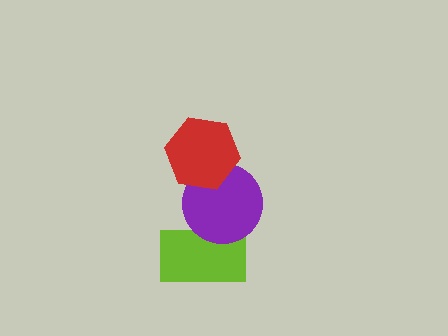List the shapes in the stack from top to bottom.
From top to bottom: the red hexagon, the purple circle, the lime rectangle.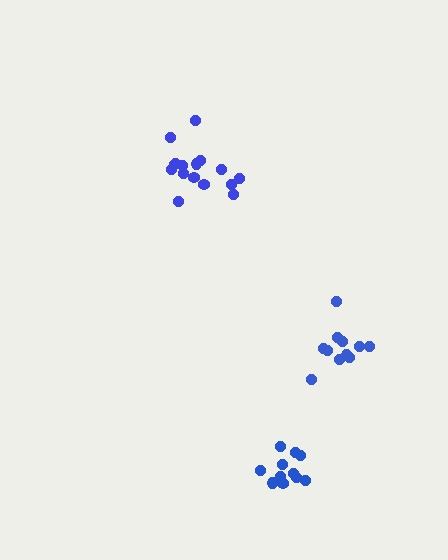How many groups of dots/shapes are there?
There are 3 groups.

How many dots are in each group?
Group 1: 16 dots, Group 2: 11 dots, Group 3: 11 dots (38 total).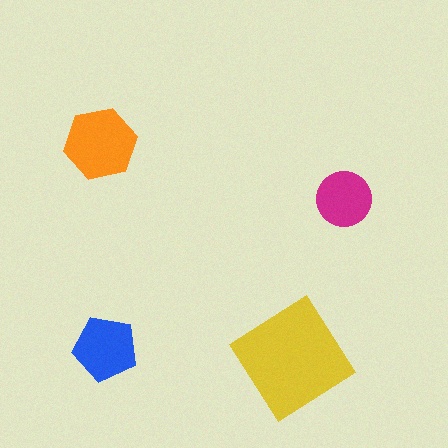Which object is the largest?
The yellow diamond.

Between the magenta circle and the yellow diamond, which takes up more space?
The yellow diamond.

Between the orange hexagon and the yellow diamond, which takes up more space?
The yellow diamond.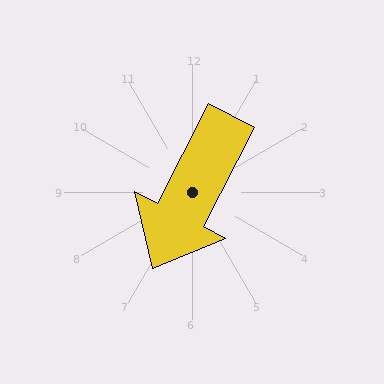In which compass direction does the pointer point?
Southwest.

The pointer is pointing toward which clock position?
Roughly 7 o'clock.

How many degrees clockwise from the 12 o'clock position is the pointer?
Approximately 207 degrees.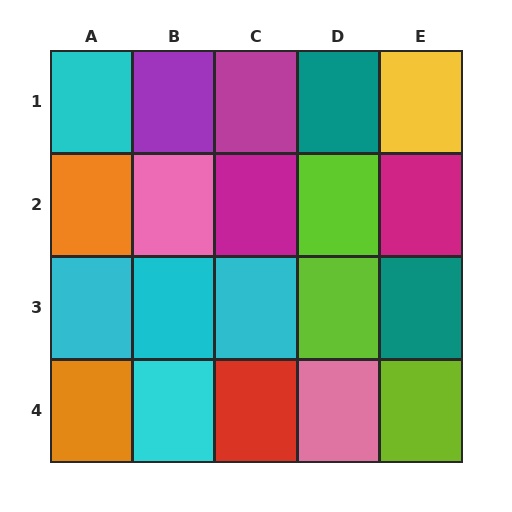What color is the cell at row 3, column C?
Cyan.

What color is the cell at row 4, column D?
Pink.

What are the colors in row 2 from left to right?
Orange, pink, magenta, lime, magenta.